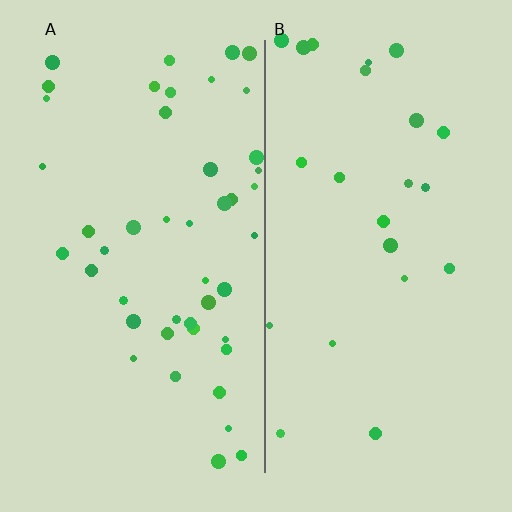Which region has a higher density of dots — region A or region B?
A (the left).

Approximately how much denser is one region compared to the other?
Approximately 2.0× — region A over region B.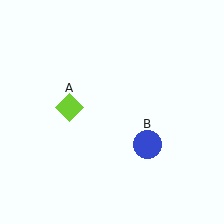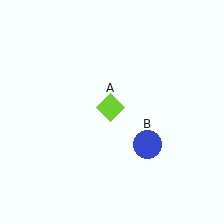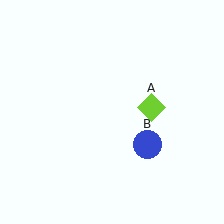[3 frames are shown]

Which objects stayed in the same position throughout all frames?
Blue circle (object B) remained stationary.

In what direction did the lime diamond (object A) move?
The lime diamond (object A) moved right.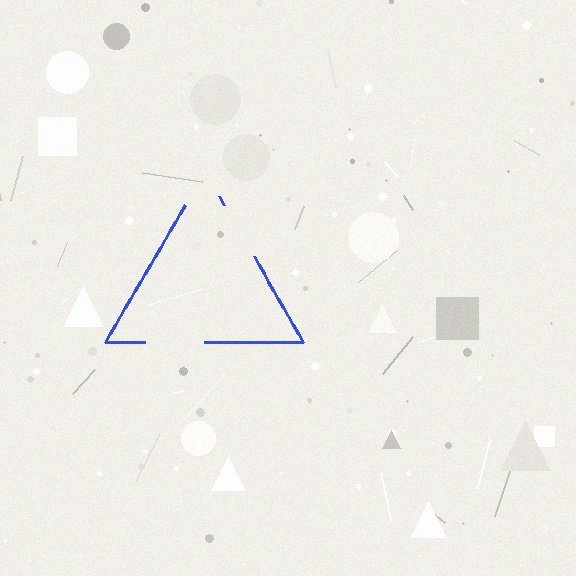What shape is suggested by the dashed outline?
The dashed outline suggests a triangle.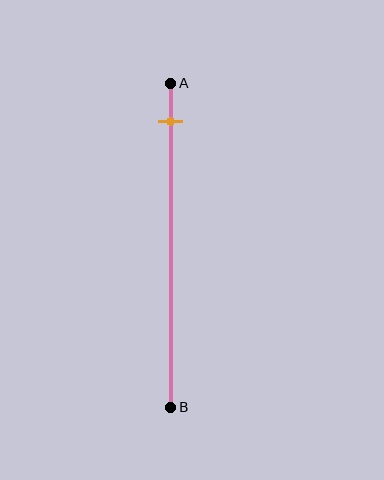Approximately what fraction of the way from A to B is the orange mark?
The orange mark is approximately 10% of the way from A to B.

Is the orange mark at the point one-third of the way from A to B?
No, the mark is at about 10% from A, not at the 33% one-third point.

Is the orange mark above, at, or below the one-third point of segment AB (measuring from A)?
The orange mark is above the one-third point of segment AB.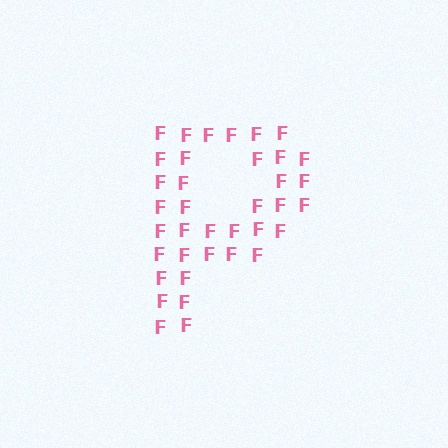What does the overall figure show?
The overall figure shows the letter P.